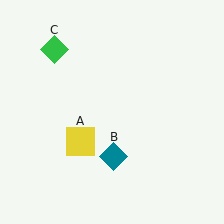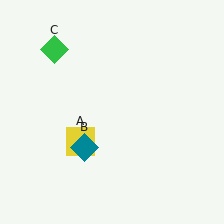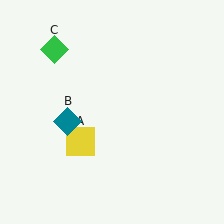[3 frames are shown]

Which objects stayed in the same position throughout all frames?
Yellow square (object A) and green diamond (object C) remained stationary.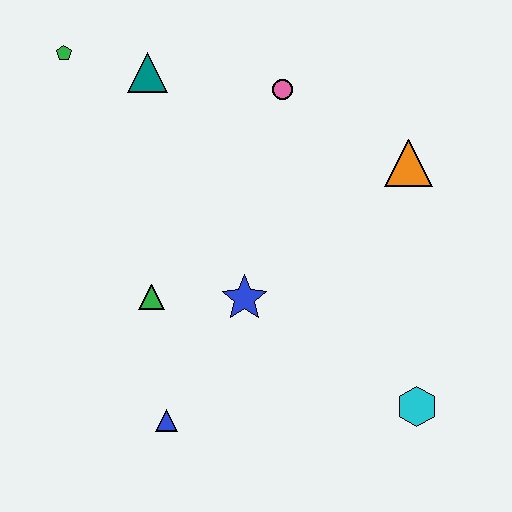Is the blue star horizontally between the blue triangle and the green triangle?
No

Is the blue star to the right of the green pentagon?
Yes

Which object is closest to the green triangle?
The blue star is closest to the green triangle.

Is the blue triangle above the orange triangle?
No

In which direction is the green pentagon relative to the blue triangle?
The green pentagon is above the blue triangle.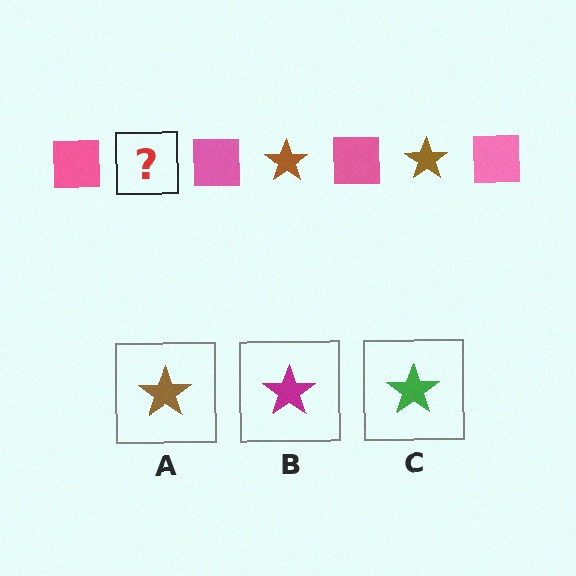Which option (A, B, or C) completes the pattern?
A.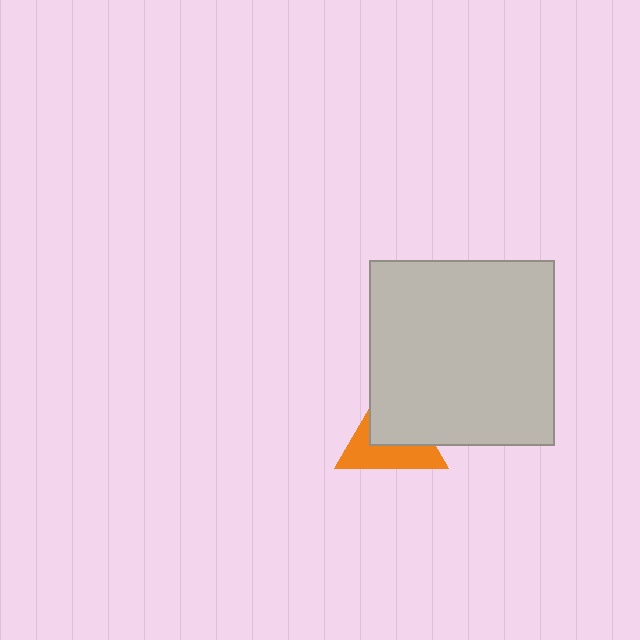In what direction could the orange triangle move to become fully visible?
The orange triangle could move toward the lower-left. That would shift it out from behind the light gray square entirely.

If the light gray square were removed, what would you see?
You would see the complete orange triangle.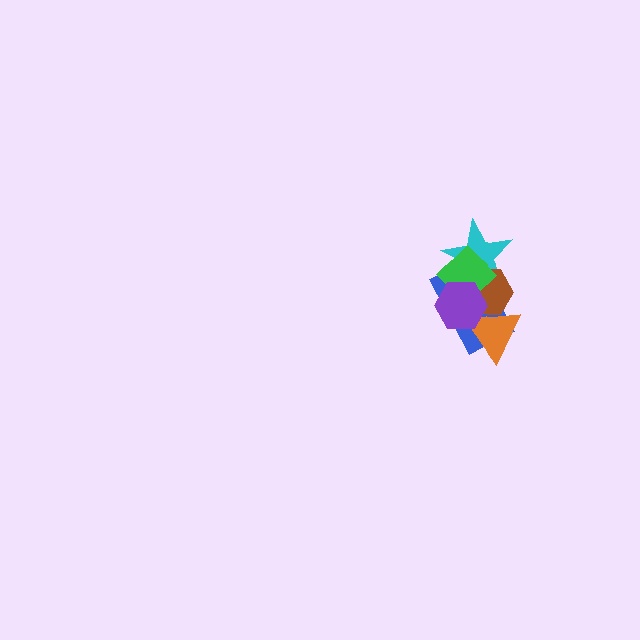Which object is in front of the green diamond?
The purple hexagon is in front of the green diamond.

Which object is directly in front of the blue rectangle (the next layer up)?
The brown hexagon is directly in front of the blue rectangle.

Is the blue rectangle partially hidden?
Yes, it is partially covered by another shape.